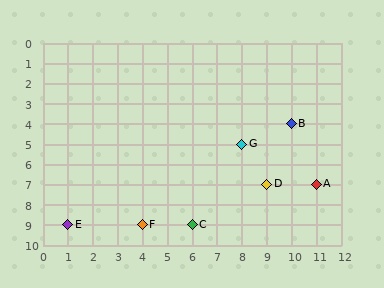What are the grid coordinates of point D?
Point D is at grid coordinates (9, 7).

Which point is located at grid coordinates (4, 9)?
Point F is at (4, 9).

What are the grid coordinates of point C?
Point C is at grid coordinates (6, 9).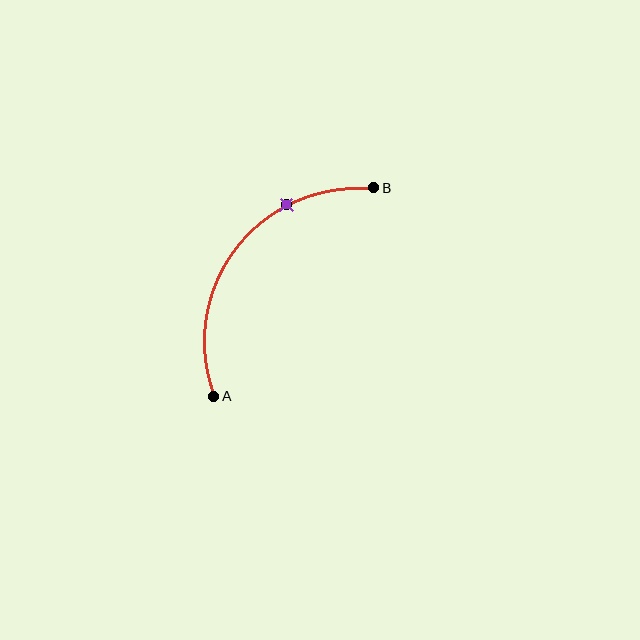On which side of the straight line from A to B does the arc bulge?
The arc bulges above and to the left of the straight line connecting A and B.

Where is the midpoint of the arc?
The arc midpoint is the point on the curve farthest from the straight line joining A and B. It sits above and to the left of that line.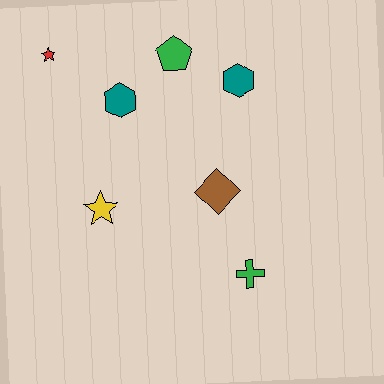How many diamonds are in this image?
There is 1 diamond.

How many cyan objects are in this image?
There are no cyan objects.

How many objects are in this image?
There are 7 objects.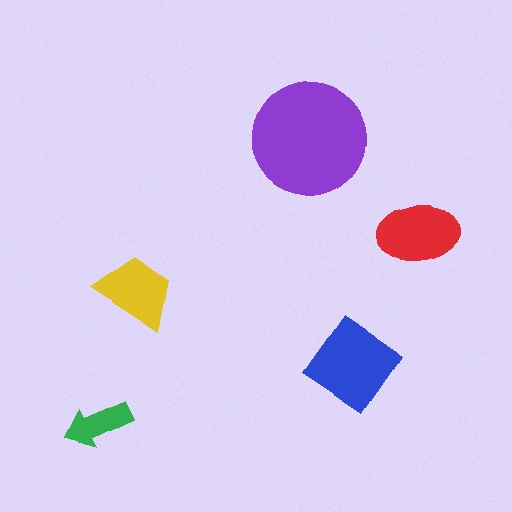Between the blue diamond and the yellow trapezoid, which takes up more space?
The blue diamond.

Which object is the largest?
The purple circle.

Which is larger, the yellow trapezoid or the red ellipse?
The red ellipse.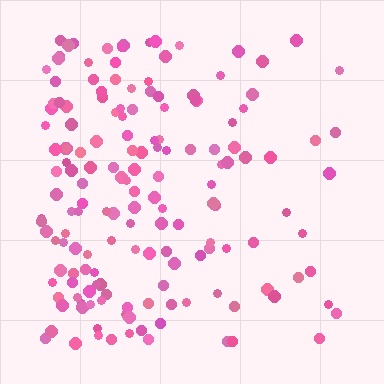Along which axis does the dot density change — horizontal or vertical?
Horizontal.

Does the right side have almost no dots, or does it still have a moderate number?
Still a moderate number, just noticeably fewer than the left.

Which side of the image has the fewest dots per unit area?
The right.